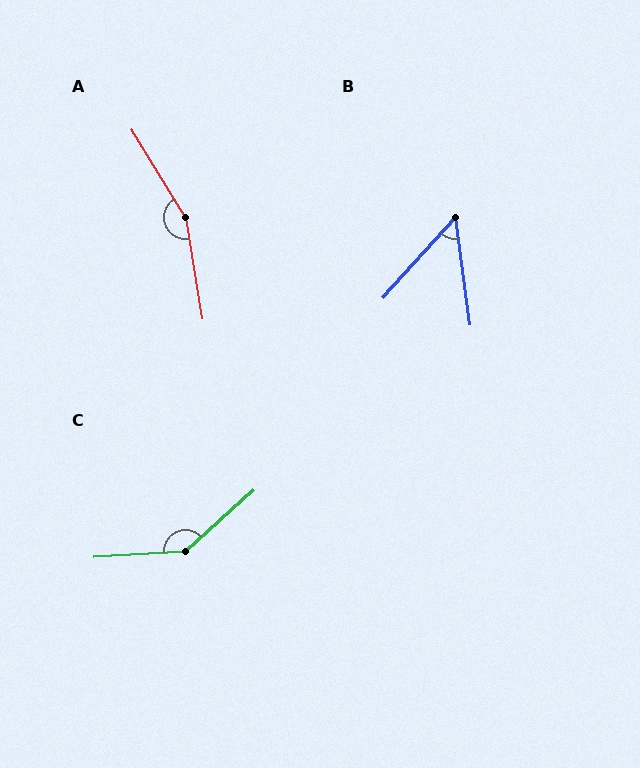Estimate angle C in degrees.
Approximately 141 degrees.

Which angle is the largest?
A, at approximately 158 degrees.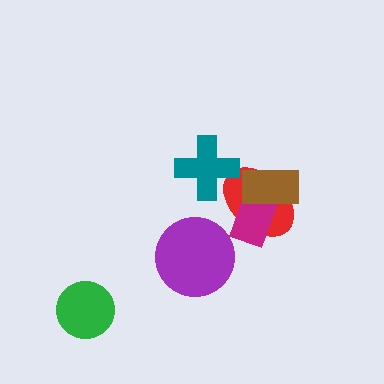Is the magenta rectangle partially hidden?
Yes, it is partially covered by another shape.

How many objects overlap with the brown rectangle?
2 objects overlap with the brown rectangle.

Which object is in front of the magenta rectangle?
The brown rectangle is in front of the magenta rectangle.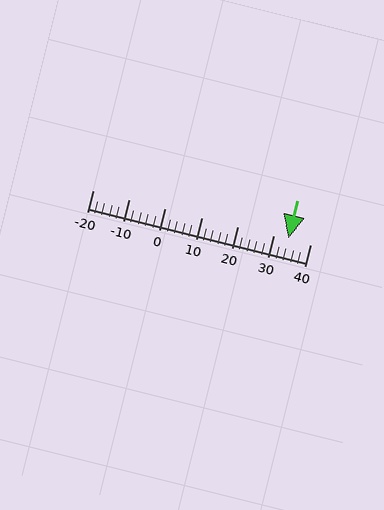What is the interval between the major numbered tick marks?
The major tick marks are spaced 10 units apart.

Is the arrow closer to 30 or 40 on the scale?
The arrow is closer to 30.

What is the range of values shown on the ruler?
The ruler shows values from -20 to 40.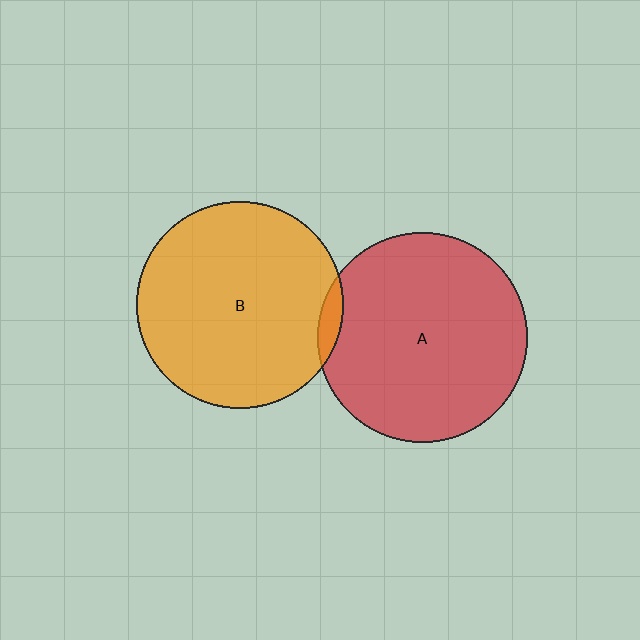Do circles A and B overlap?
Yes.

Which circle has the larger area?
Circle A (red).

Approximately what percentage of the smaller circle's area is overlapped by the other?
Approximately 5%.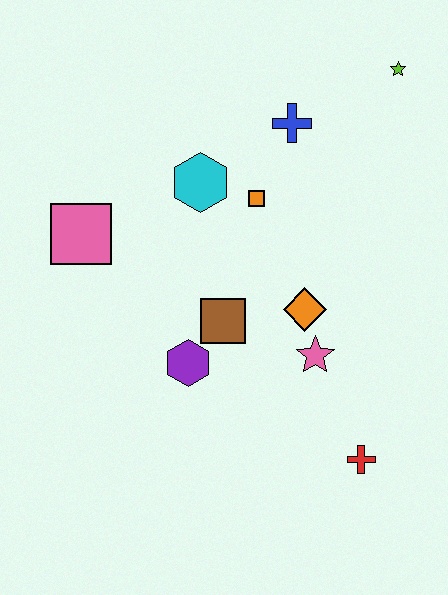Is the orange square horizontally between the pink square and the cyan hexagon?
No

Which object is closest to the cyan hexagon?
The orange square is closest to the cyan hexagon.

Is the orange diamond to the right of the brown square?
Yes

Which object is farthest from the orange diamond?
The lime star is farthest from the orange diamond.